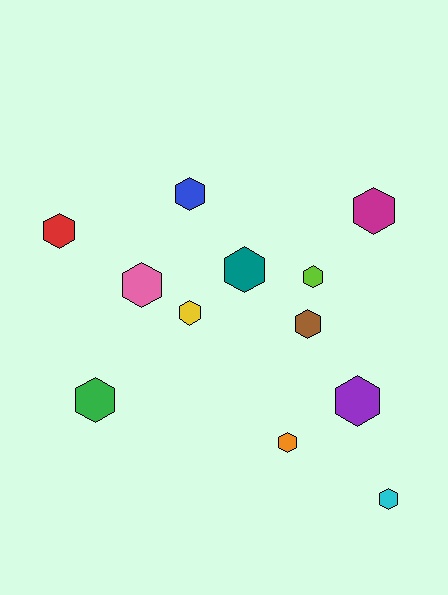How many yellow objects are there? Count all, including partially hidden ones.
There is 1 yellow object.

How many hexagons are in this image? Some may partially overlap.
There are 12 hexagons.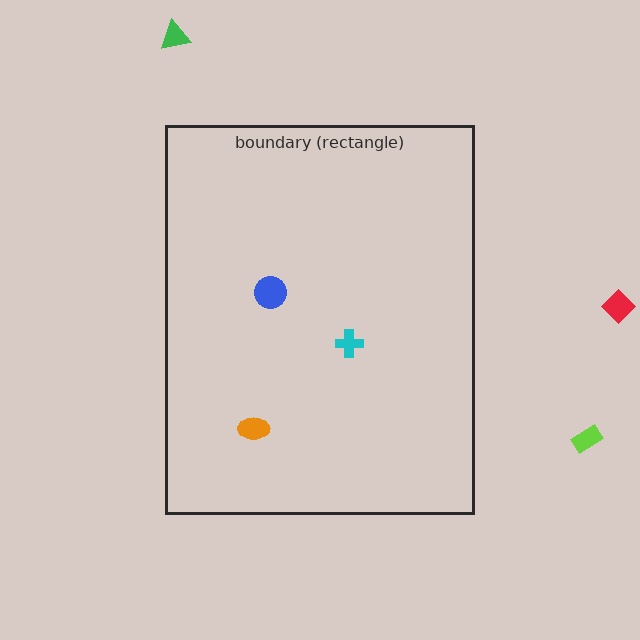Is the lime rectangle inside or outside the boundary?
Outside.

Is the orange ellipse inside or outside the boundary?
Inside.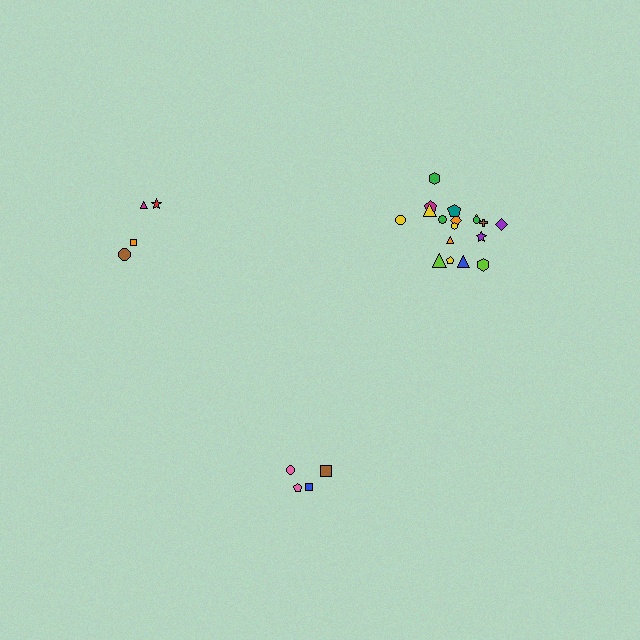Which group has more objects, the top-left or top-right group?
The top-right group.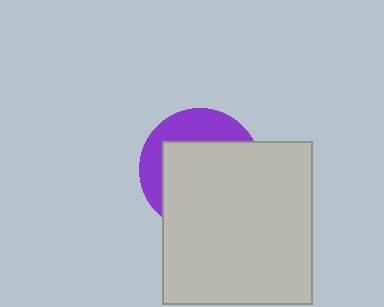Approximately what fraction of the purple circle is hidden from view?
Roughly 67% of the purple circle is hidden behind the light gray rectangle.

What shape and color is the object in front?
The object in front is a light gray rectangle.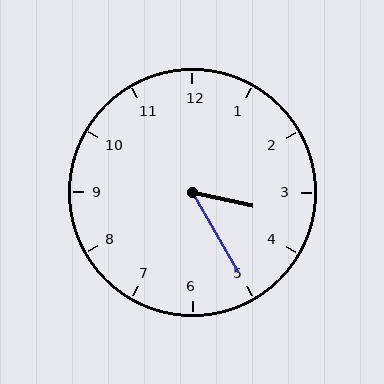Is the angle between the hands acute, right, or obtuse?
It is acute.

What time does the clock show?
3:25.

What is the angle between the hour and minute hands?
Approximately 48 degrees.